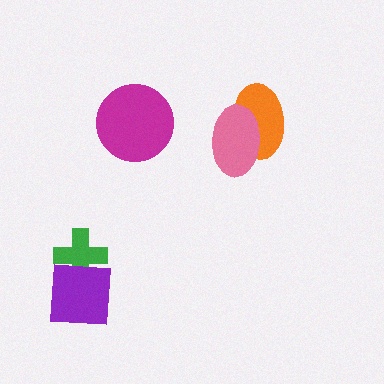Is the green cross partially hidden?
Yes, it is partially covered by another shape.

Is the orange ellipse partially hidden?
Yes, it is partially covered by another shape.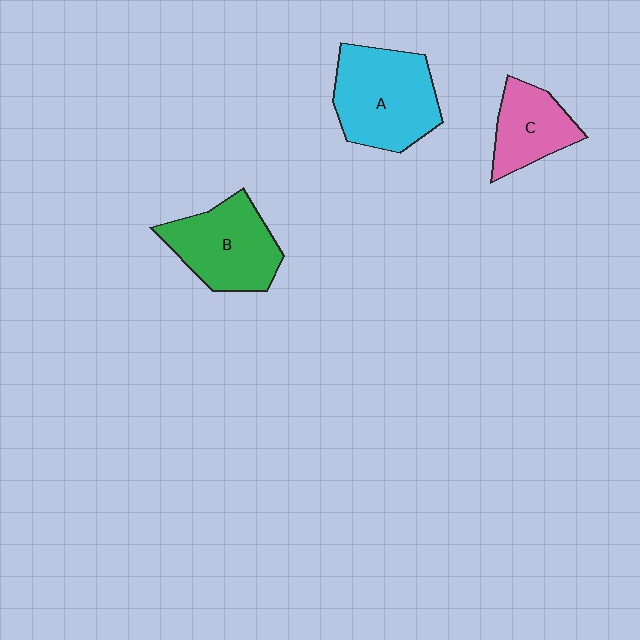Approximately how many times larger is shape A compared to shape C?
Approximately 1.6 times.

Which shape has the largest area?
Shape A (cyan).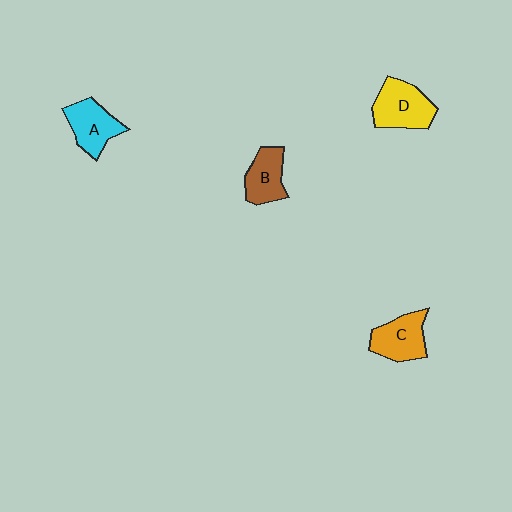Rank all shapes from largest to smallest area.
From largest to smallest: D (yellow), C (orange), A (cyan), B (brown).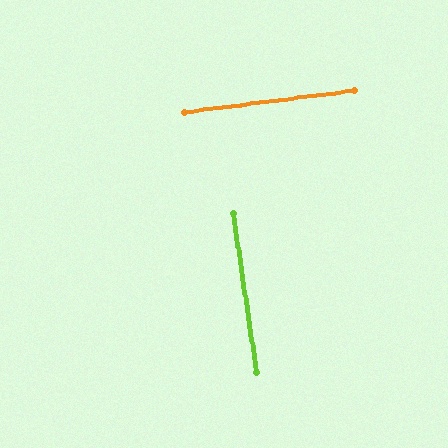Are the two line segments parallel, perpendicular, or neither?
Perpendicular — they meet at approximately 89°.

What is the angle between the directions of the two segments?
Approximately 89 degrees.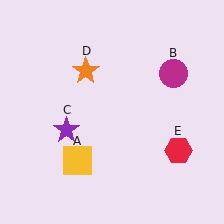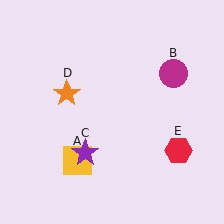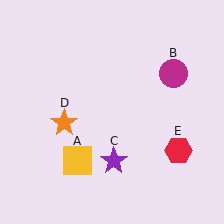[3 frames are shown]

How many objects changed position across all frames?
2 objects changed position: purple star (object C), orange star (object D).